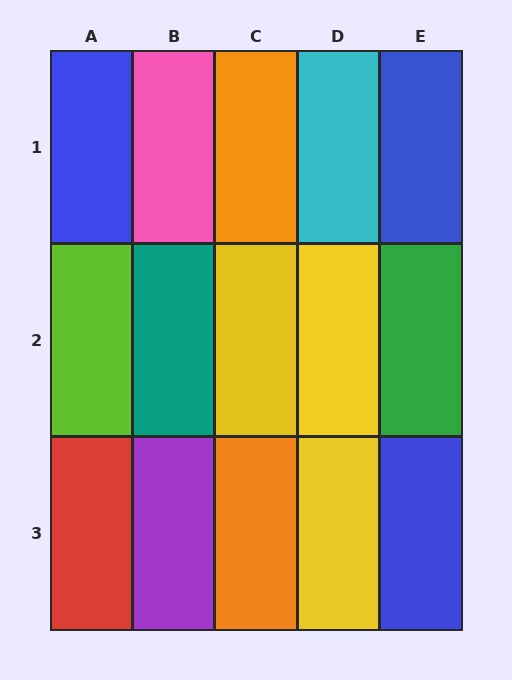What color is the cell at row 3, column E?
Blue.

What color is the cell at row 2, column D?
Yellow.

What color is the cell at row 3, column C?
Orange.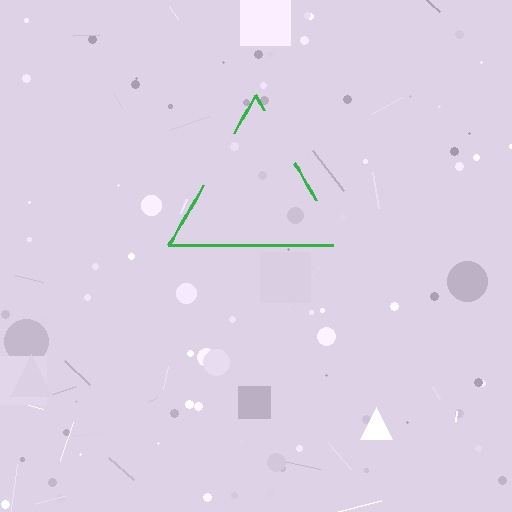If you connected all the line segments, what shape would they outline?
They would outline a triangle.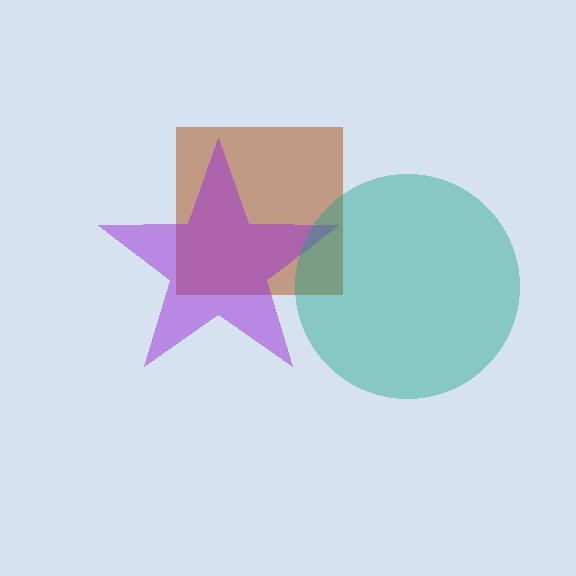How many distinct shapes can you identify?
There are 3 distinct shapes: a brown square, a purple star, a teal circle.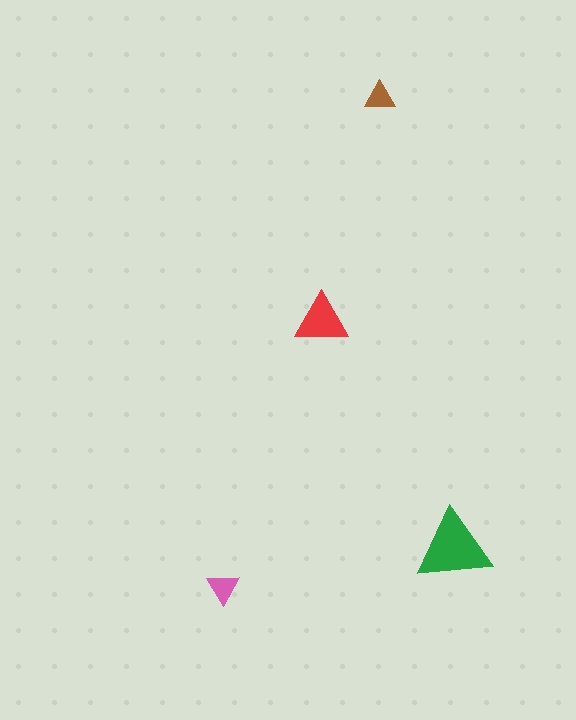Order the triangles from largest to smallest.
the green one, the red one, the pink one, the brown one.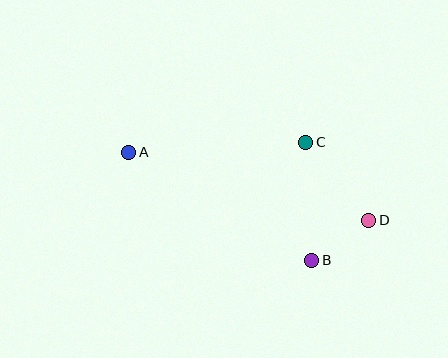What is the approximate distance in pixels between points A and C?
The distance between A and C is approximately 177 pixels.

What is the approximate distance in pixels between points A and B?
The distance between A and B is approximately 212 pixels.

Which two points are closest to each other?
Points B and D are closest to each other.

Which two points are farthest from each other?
Points A and D are farthest from each other.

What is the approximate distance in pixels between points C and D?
The distance between C and D is approximately 100 pixels.